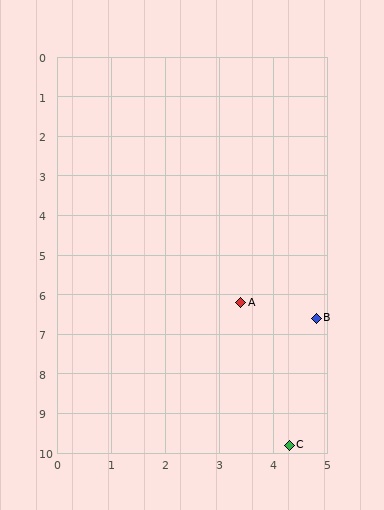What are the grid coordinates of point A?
Point A is at approximately (3.4, 6.2).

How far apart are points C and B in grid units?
Points C and B are about 3.2 grid units apart.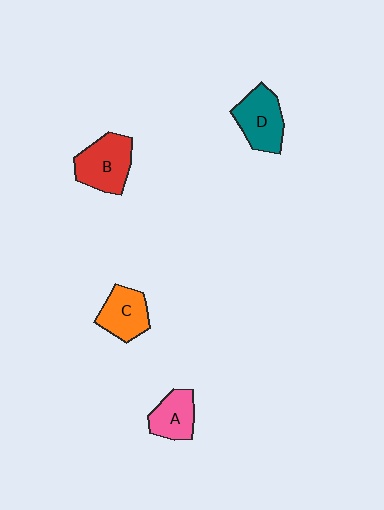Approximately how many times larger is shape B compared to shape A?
Approximately 1.4 times.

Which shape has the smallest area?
Shape A (pink).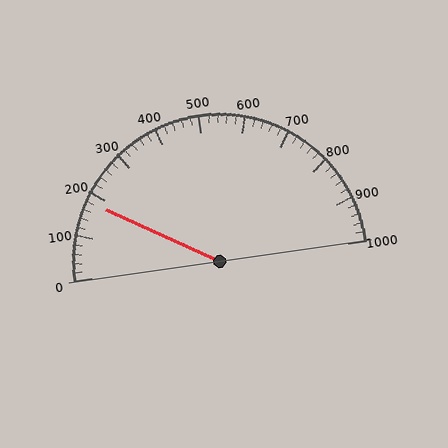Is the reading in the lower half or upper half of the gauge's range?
The reading is in the lower half of the range (0 to 1000).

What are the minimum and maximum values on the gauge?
The gauge ranges from 0 to 1000.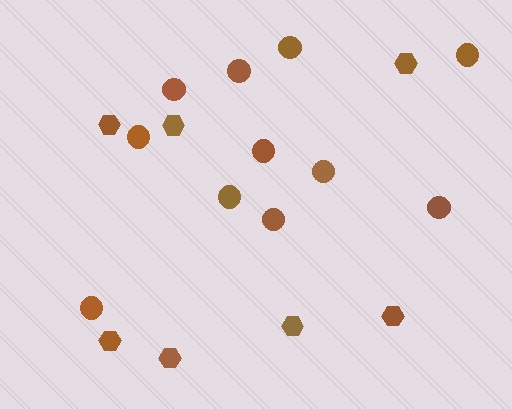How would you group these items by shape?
There are 2 groups: one group of hexagons (7) and one group of circles (11).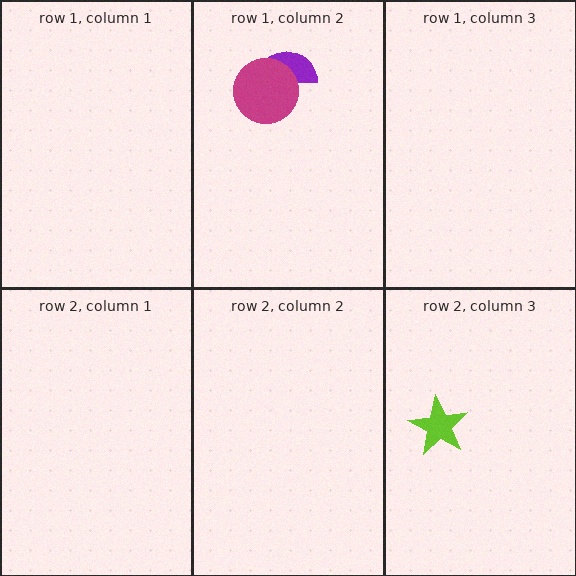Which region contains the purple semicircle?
The row 1, column 2 region.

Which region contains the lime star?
The row 2, column 3 region.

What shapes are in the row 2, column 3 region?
The lime star.